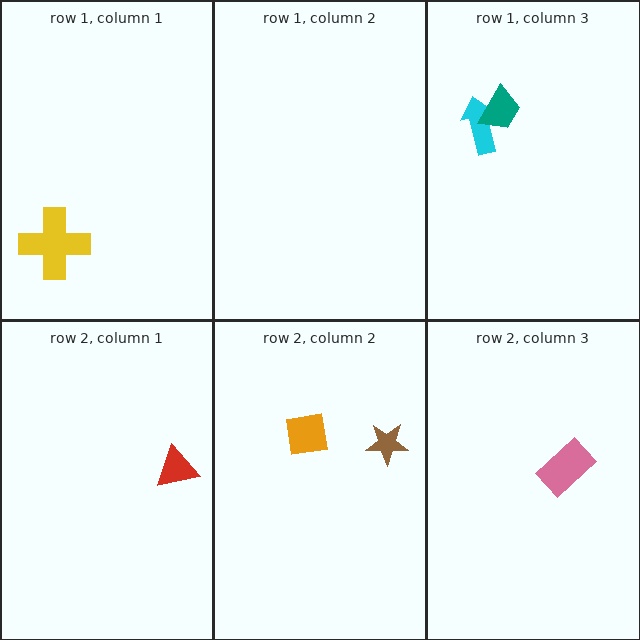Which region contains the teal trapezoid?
The row 1, column 3 region.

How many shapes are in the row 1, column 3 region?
2.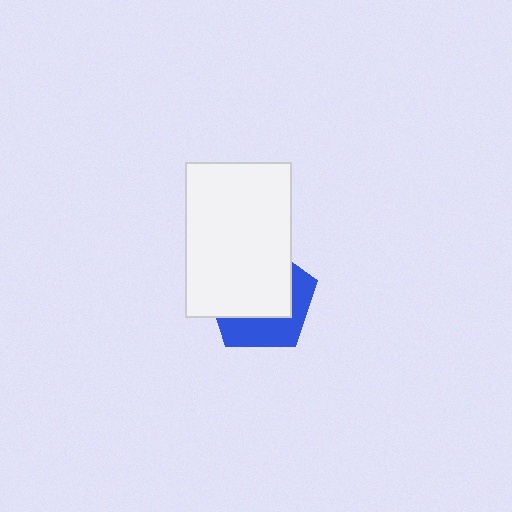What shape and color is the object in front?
The object in front is a white rectangle.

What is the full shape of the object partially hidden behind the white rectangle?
The partially hidden object is a blue pentagon.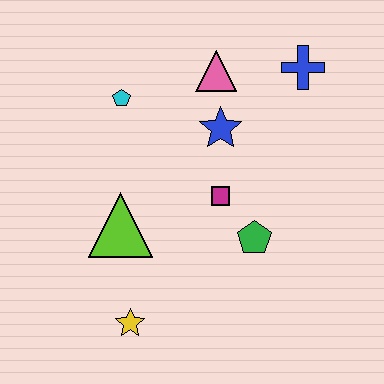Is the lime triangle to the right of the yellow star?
No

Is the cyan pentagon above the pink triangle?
No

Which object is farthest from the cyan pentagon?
The yellow star is farthest from the cyan pentagon.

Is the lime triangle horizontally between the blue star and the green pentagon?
No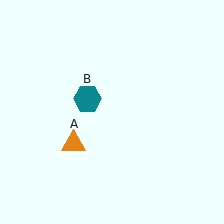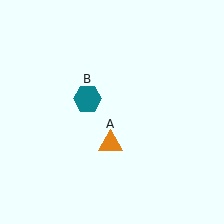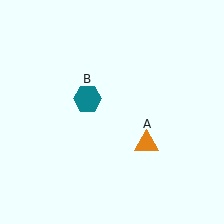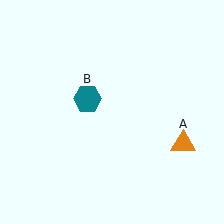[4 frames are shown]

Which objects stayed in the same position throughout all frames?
Teal hexagon (object B) remained stationary.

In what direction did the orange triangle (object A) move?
The orange triangle (object A) moved right.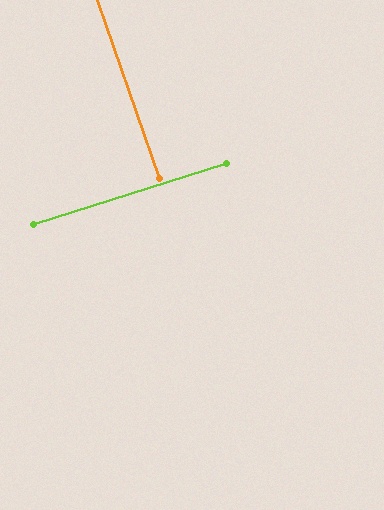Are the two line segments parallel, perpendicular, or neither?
Perpendicular — they meet at approximately 88°.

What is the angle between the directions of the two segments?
Approximately 88 degrees.